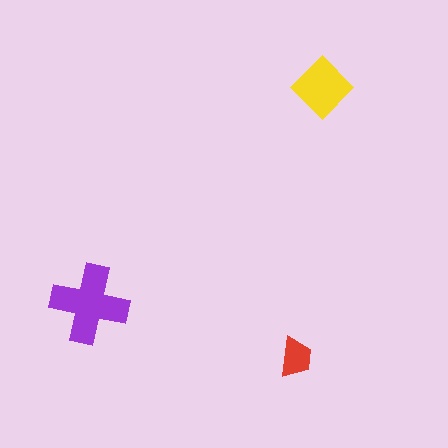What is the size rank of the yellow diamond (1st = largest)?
2nd.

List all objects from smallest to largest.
The red trapezoid, the yellow diamond, the purple cross.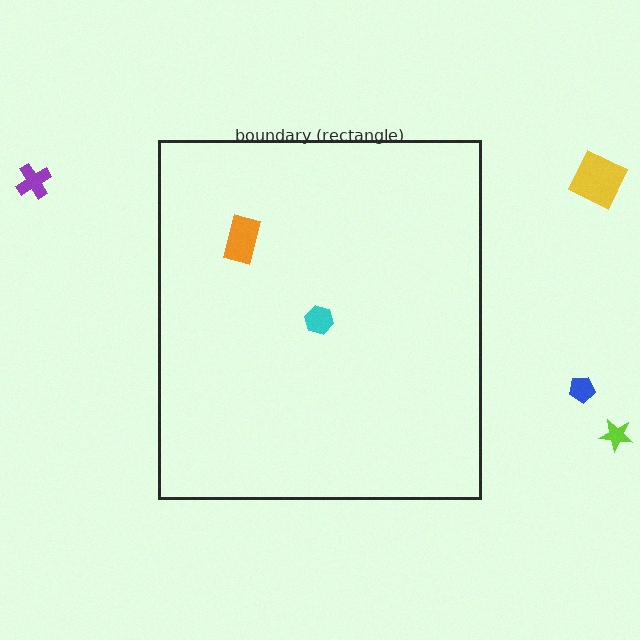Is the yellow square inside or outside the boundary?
Outside.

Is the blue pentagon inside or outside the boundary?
Outside.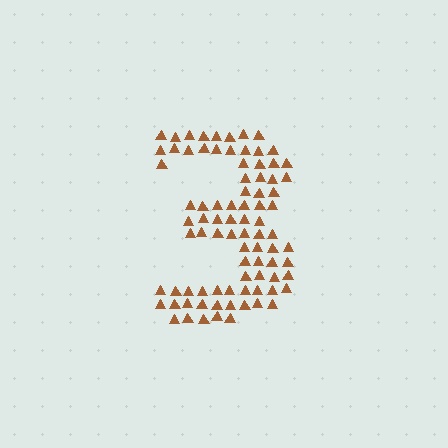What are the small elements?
The small elements are triangles.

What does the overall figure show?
The overall figure shows the digit 3.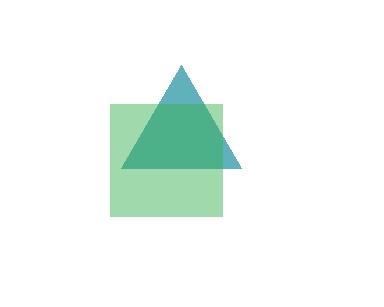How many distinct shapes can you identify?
There are 2 distinct shapes: a teal triangle, a green square.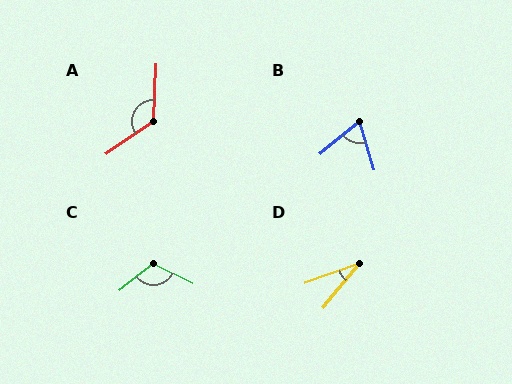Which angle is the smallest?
D, at approximately 31 degrees.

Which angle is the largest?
A, at approximately 127 degrees.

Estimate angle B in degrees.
Approximately 67 degrees.